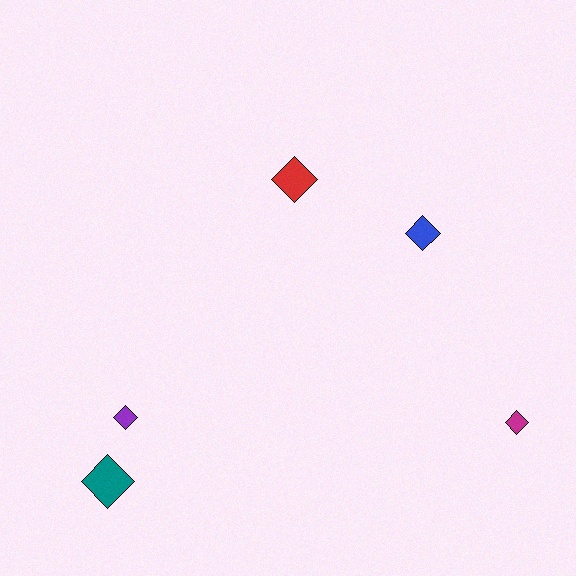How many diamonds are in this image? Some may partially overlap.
There are 5 diamonds.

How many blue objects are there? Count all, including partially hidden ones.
There is 1 blue object.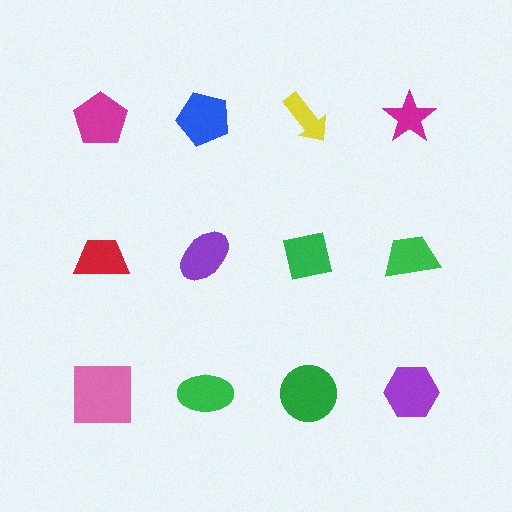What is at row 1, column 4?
A magenta star.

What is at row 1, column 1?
A magenta pentagon.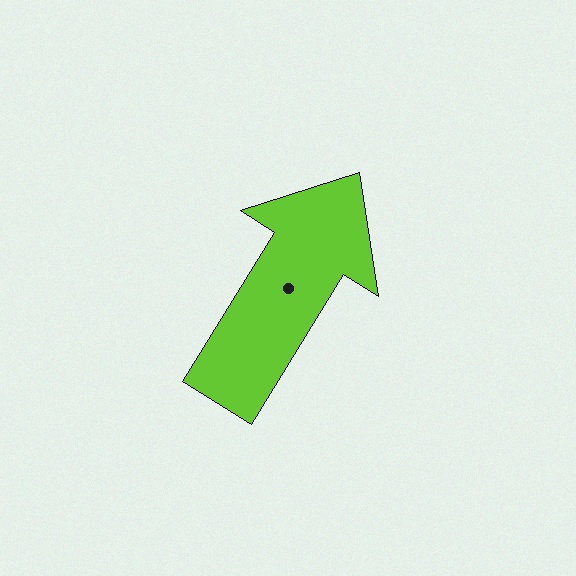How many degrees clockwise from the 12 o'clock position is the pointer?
Approximately 32 degrees.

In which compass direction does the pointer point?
Northeast.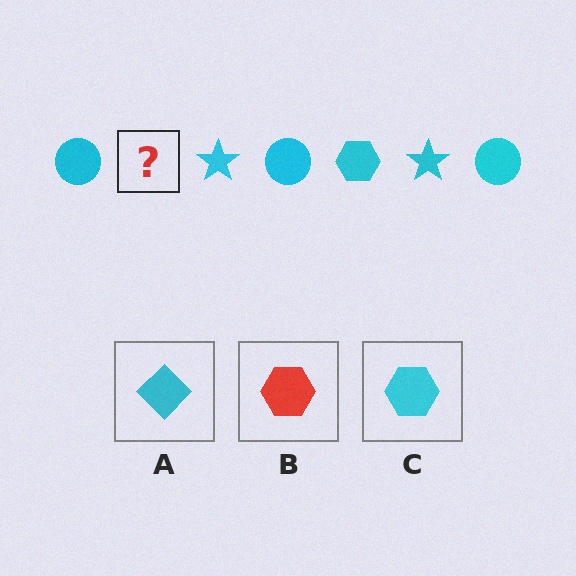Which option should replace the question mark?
Option C.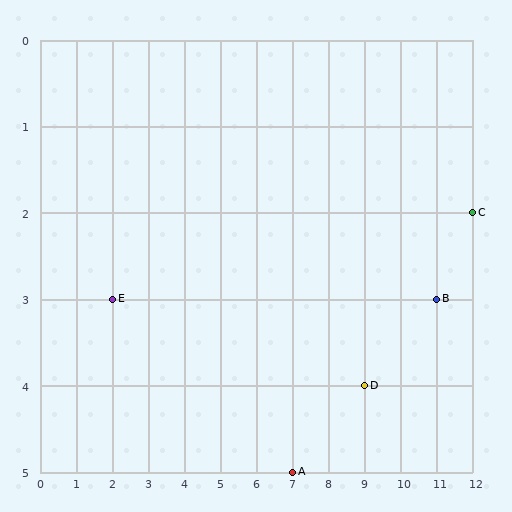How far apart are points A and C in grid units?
Points A and C are 5 columns and 3 rows apart (about 5.8 grid units diagonally).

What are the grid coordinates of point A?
Point A is at grid coordinates (7, 5).